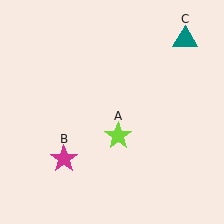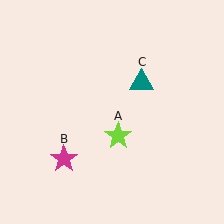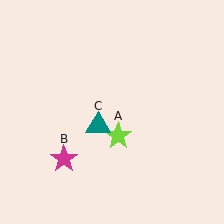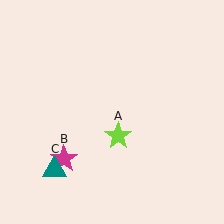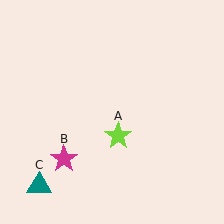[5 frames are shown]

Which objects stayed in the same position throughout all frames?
Lime star (object A) and magenta star (object B) remained stationary.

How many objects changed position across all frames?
1 object changed position: teal triangle (object C).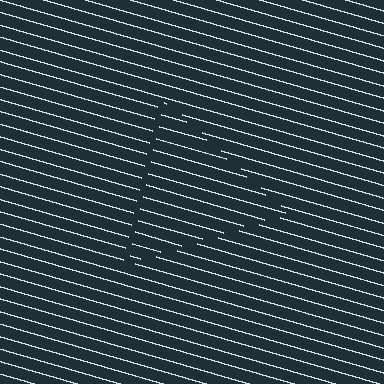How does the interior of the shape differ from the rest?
The interior of the shape contains the same grating, shifted by half a period — the contour is defined by the phase discontinuity where line-ends from the inner and outer gratings abut.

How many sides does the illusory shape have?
3 sides — the line-ends trace a triangle.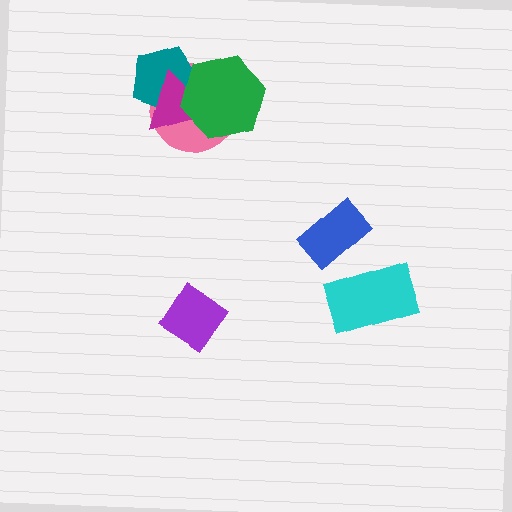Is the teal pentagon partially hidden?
Yes, it is partially covered by another shape.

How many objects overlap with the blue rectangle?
0 objects overlap with the blue rectangle.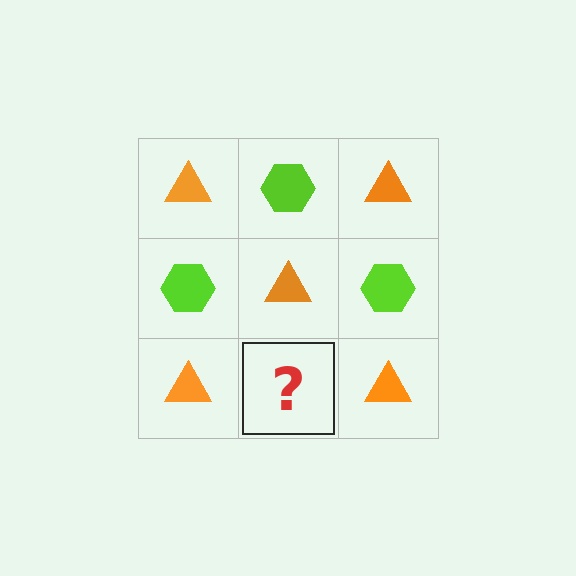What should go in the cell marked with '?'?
The missing cell should contain a lime hexagon.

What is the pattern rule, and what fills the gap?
The rule is that it alternates orange triangle and lime hexagon in a checkerboard pattern. The gap should be filled with a lime hexagon.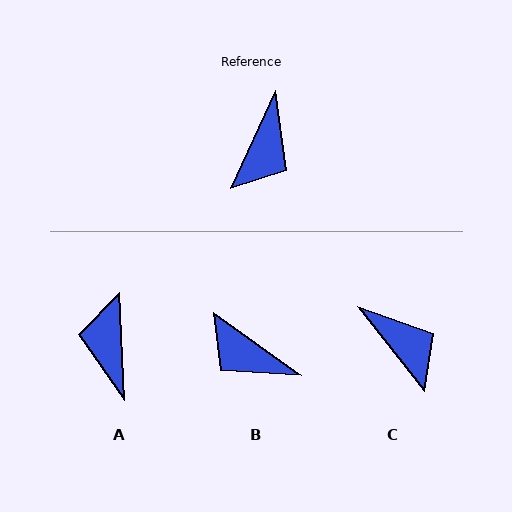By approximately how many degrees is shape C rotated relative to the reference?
Approximately 63 degrees counter-clockwise.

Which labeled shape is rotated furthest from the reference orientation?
A, about 153 degrees away.